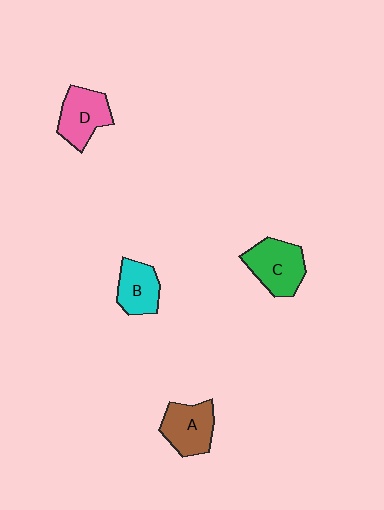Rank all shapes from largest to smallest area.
From largest to smallest: C (green), A (brown), D (pink), B (cyan).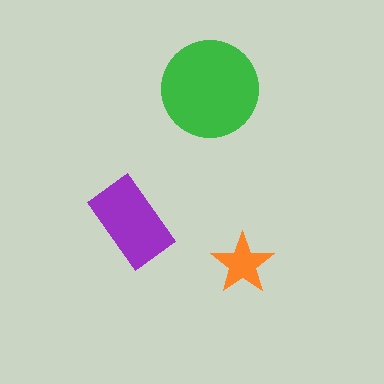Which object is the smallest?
The orange star.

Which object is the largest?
The green circle.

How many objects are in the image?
There are 3 objects in the image.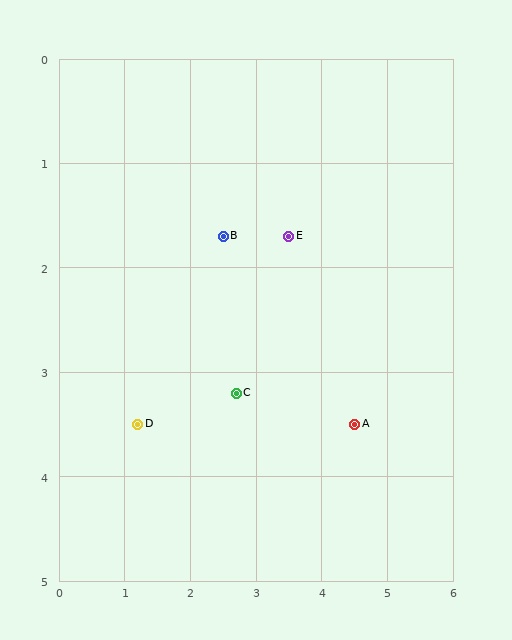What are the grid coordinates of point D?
Point D is at approximately (1.2, 3.5).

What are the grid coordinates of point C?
Point C is at approximately (2.7, 3.2).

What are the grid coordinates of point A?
Point A is at approximately (4.5, 3.5).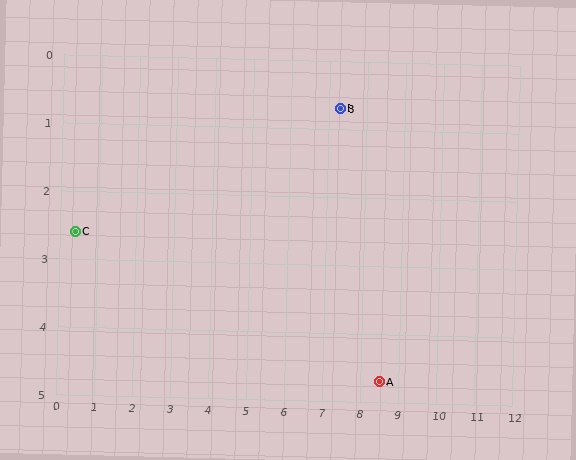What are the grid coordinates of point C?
Point C is at approximately (0.4, 2.6).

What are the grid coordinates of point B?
Point B is at approximately (7.3, 0.7).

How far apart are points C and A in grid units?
Points C and A are about 8.4 grid units apart.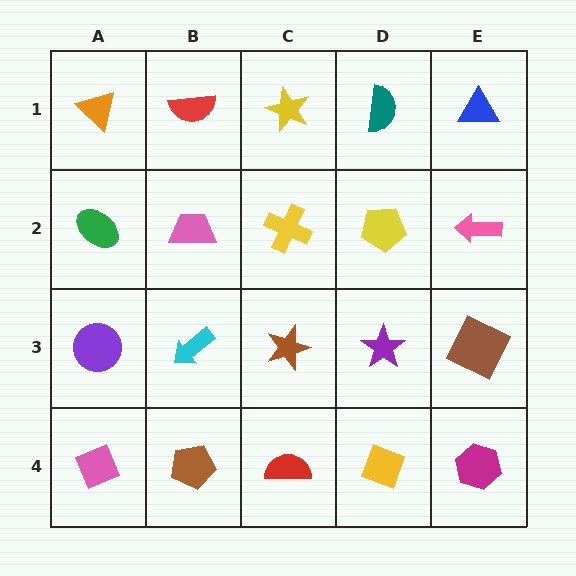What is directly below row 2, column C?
A brown star.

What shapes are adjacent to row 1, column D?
A yellow pentagon (row 2, column D), a yellow star (row 1, column C), a blue triangle (row 1, column E).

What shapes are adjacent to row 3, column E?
A pink arrow (row 2, column E), a magenta hexagon (row 4, column E), a purple star (row 3, column D).